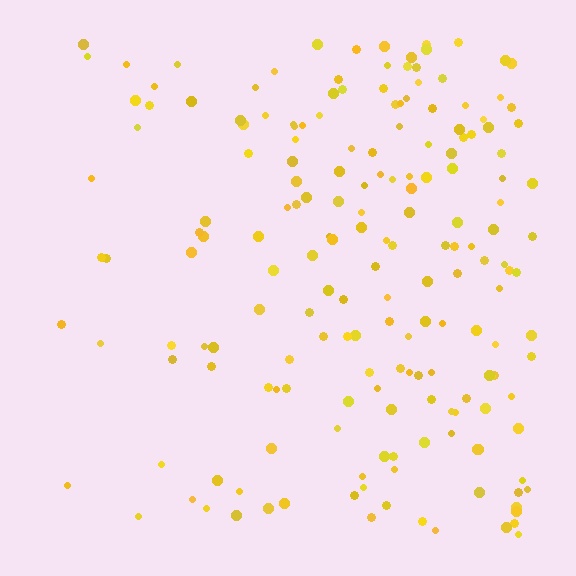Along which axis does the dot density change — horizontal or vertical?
Horizontal.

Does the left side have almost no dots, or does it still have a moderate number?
Still a moderate number, just noticeably fewer than the right.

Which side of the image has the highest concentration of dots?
The right.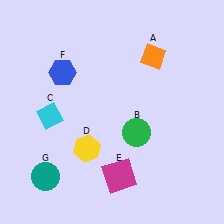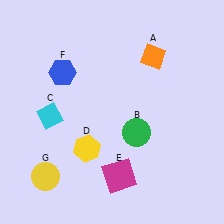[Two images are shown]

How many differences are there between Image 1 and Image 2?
There is 1 difference between the two images.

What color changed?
The circle (G) changed from teal in Image 1 to yellow in Image 2.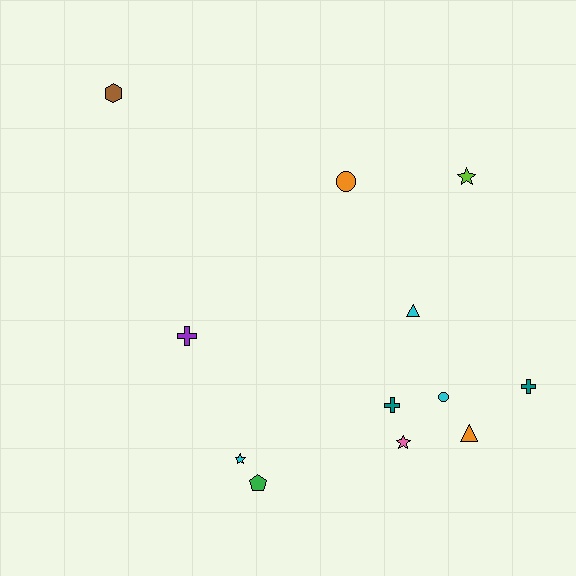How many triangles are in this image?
There are 2 triangles.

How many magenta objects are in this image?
There are no magenta objects.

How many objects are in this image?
There are 12 objects.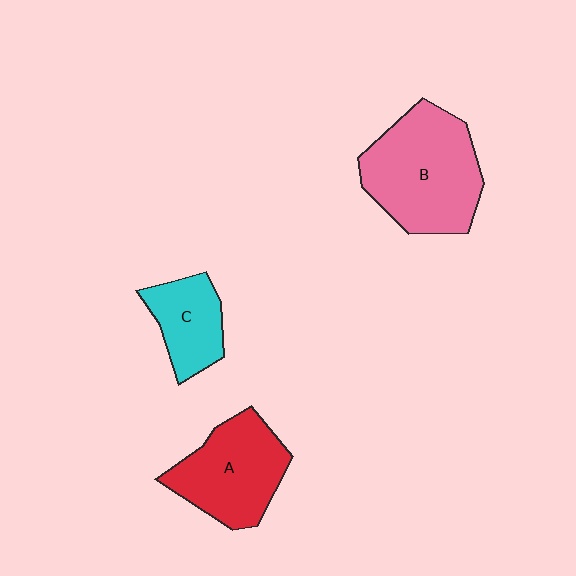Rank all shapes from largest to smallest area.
From largest to smallest: B (pink), A (red), C (cyan).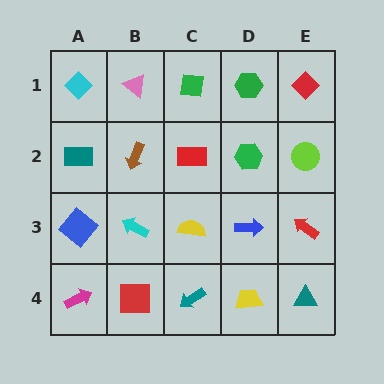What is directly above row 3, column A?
A teal rectangle.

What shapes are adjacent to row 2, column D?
A green hexagon (row 1, column D), a blue arrow (row 3, column D), a red rectangle (row 2, column C), a lime circle (row 2, column E).